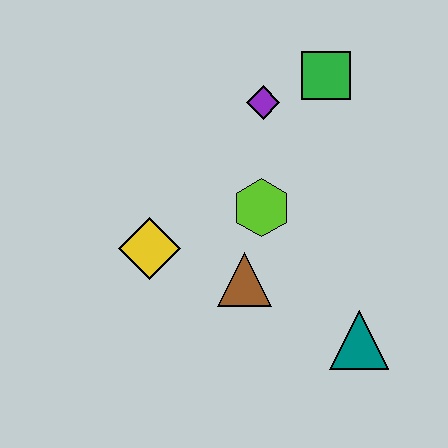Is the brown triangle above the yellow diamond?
No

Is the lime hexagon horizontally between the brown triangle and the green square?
Yes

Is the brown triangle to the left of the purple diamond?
Yes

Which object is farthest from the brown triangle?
The green square is farthest from the brown triangle.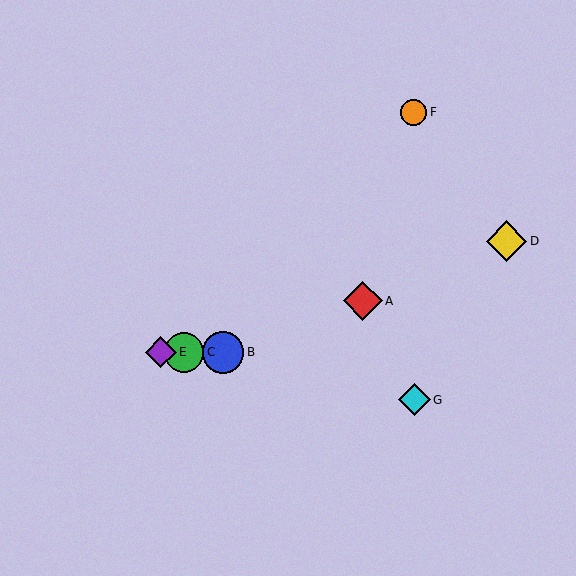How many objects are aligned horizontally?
3 objects (B, C, E) are aligned horizontally.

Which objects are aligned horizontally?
Objects B, C, E are aligned horizontally.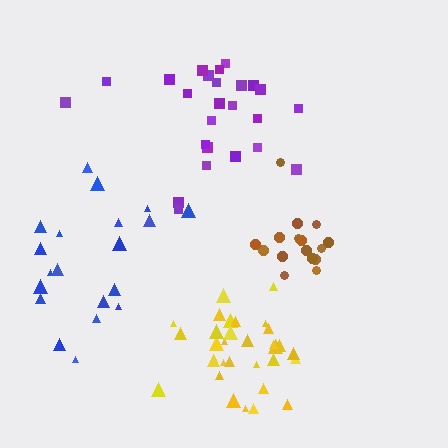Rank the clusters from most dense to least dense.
yellow, brown, blue, purple.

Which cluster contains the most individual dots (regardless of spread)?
Yellow (33).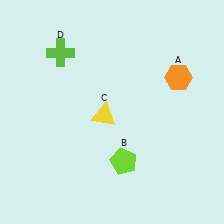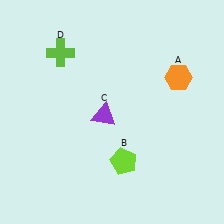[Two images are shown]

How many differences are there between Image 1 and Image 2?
There is 1 difference between the two images.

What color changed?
The triangle (C) changed from yellow in Image 1 to purple in Image 2.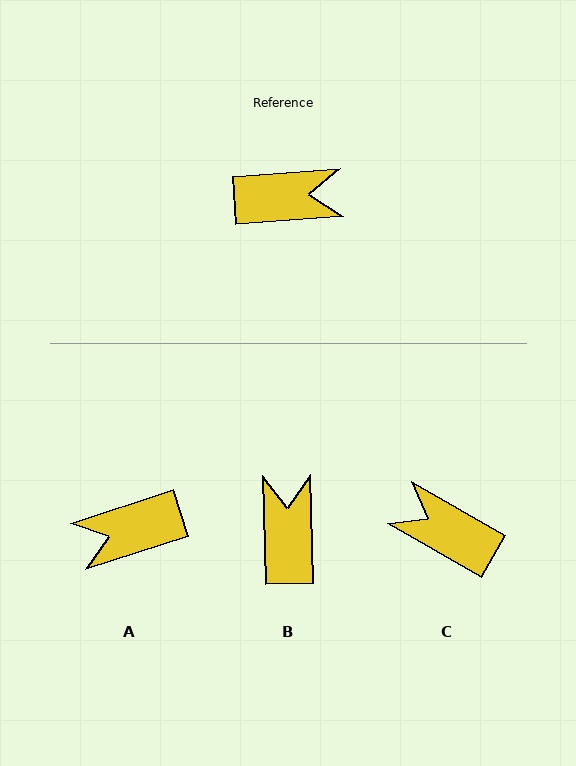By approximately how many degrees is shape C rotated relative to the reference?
Approximately 146 degrees counter-clockwise.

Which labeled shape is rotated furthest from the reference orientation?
A, about 166 degrees away.